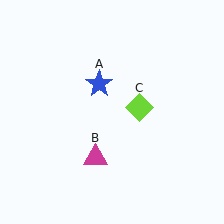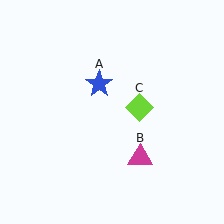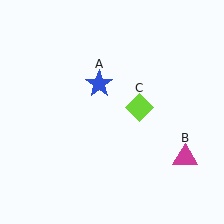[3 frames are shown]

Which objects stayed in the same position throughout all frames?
Blue star (object A) and lime diamond (object C) remained stationary.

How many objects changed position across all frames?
1 object changed position: magenta triangle (object B).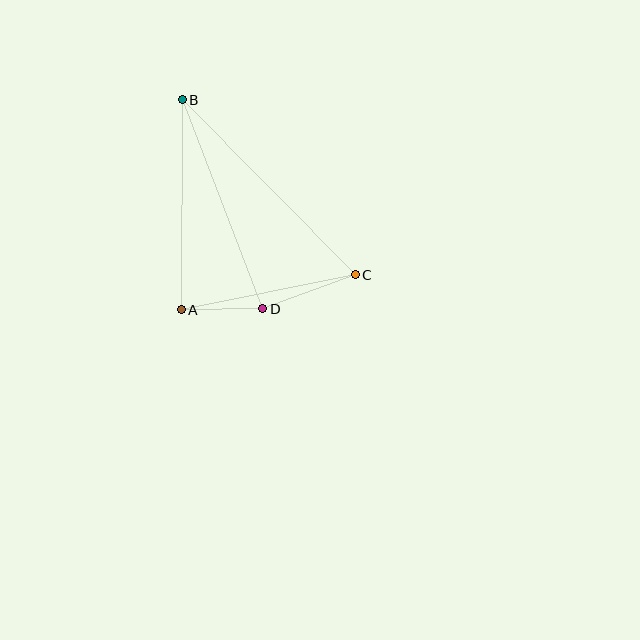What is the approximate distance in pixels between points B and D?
The distance between B and D is approximately 224 pixels.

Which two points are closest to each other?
Points A and D are closest to each other.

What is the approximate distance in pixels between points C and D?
The distance between C and D is approximately 99 pixels.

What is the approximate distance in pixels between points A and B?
The distance between A and B is approximately 210 pixels.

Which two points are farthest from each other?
Points B and C are farthest from each other.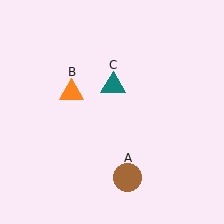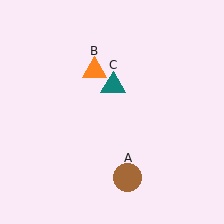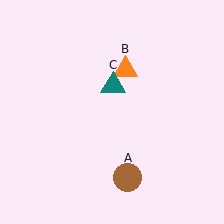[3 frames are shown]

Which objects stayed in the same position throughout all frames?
Brown circle (object A) and teal triangle (object C) remained stationary.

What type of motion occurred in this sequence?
The orange triangle (object B) rotated clockwise around the center of the scene.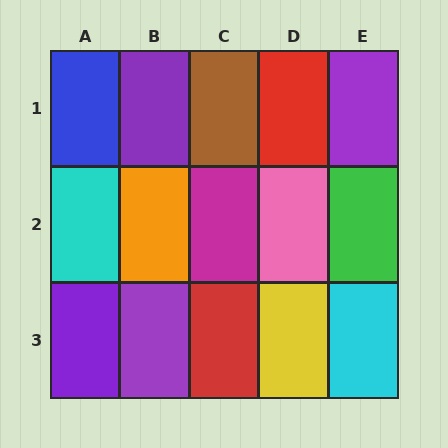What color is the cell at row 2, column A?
Cyan.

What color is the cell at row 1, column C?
Brown.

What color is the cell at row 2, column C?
Magenta.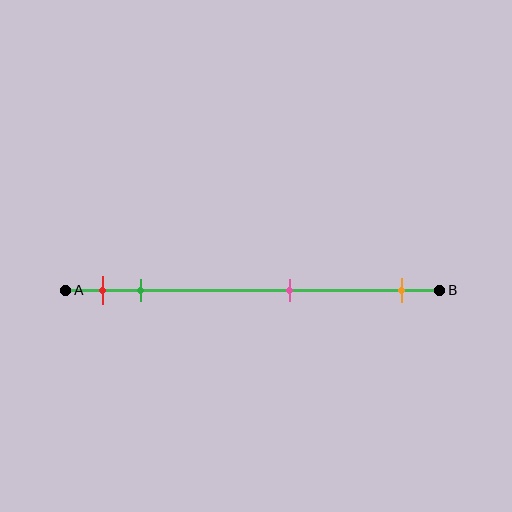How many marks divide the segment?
There are 4 marks dividing the segment.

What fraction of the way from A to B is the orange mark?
The orange mark is approximately 90% (0.9) of the way from A to B.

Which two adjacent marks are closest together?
The red and green marks are the closest adjacent pair.